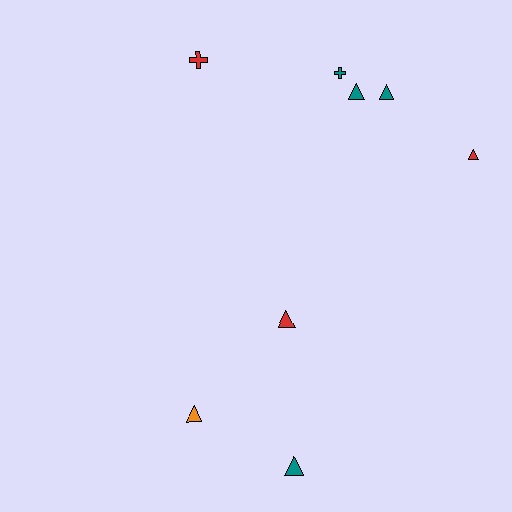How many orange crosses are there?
There are no orange crosses.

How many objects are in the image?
There are 8 objects.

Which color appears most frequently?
Teal, with 4 objects.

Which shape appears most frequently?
Triangle, with 6 objects.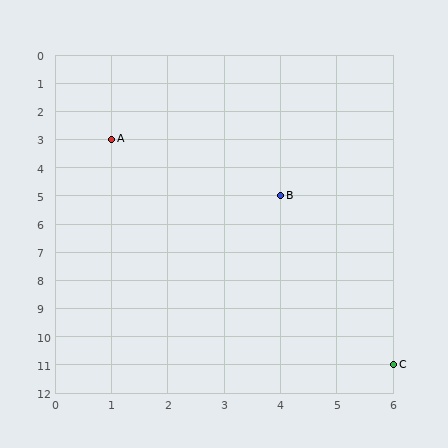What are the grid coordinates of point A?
Point A is at grid coordinates (1, 3).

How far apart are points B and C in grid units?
Points B and C are 2 columns and 6 rows apart (about 6.3 grid units diagonally).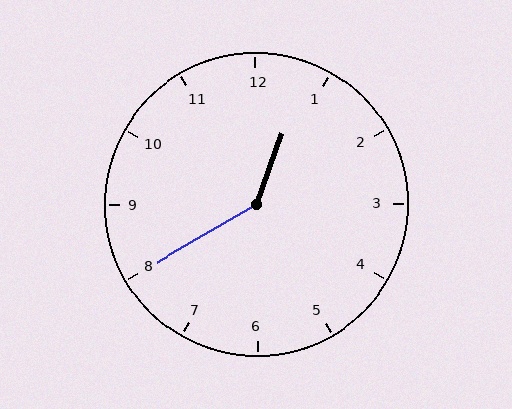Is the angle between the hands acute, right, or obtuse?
It is obtuse.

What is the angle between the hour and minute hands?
Approximately 140 degrees.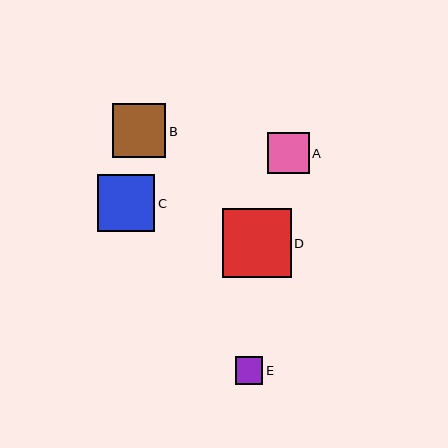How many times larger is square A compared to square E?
Square A is approximately 1.5 times the size of square E.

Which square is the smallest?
Square E is the smallest with a size of approximately 28 pixels.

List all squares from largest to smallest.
From largest to smallest: D, C, B, A, E.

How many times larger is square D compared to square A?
Square D is approximately 1.6 times the size of square A.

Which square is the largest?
Square D is the largest with a size of approximately 68 pixels.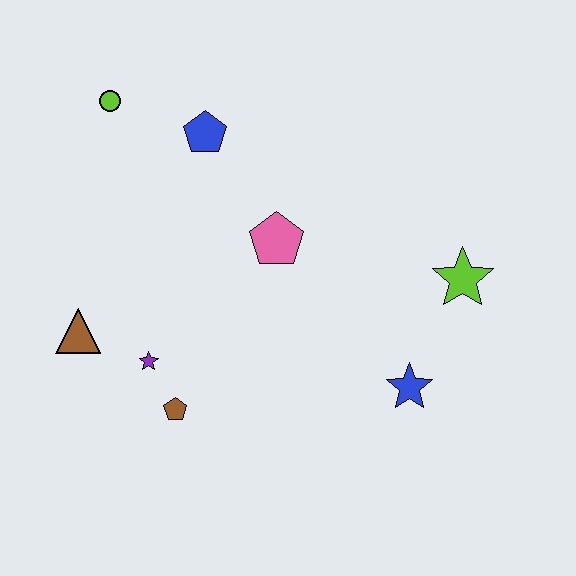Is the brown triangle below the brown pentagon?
No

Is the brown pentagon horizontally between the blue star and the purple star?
Yes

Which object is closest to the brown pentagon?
The purple star is closest to the brown pentagon.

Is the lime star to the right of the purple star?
Yes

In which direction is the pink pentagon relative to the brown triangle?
The pink pentagon is to the right of the brown triangle.